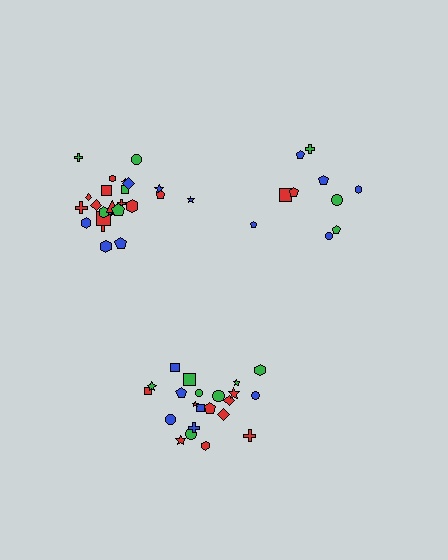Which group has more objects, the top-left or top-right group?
The top-left group.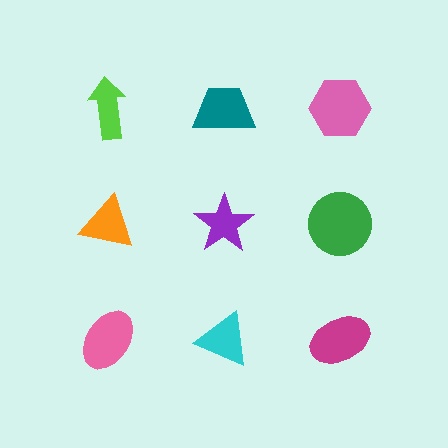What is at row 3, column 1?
A pink ellipse.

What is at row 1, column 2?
A teal trapezoid.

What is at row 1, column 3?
A pink hexagon.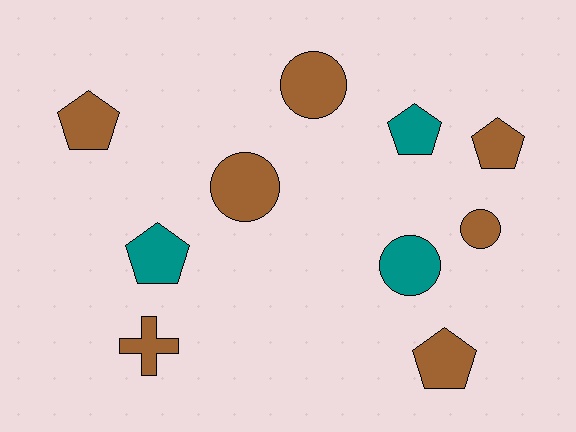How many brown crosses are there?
There is 1 brown cross.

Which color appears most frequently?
Brown, with 7 objects.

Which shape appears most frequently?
Pentagon, with 5 objects.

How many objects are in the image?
There are 10 objects.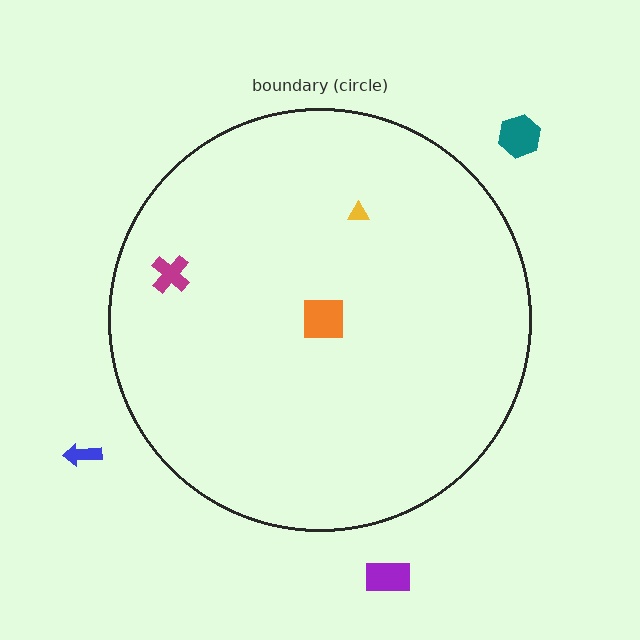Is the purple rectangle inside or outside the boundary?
Outside.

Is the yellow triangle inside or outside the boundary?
Inside.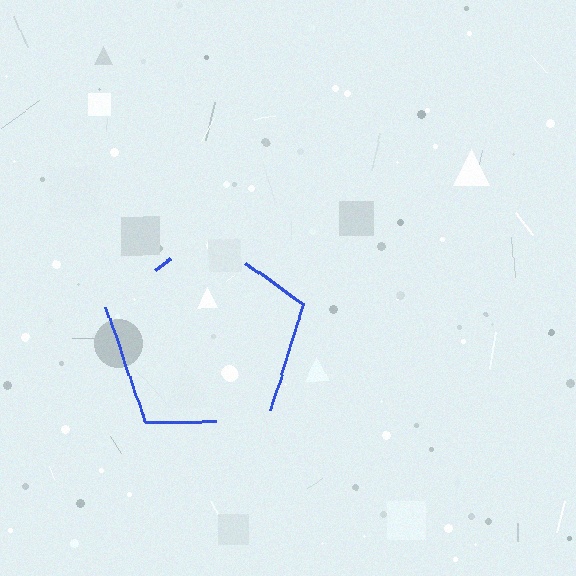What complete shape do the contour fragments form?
The contour fragments form a pentagon.